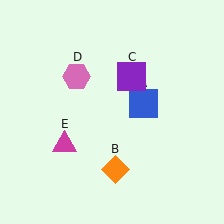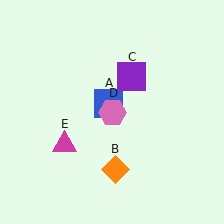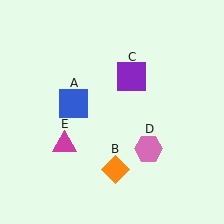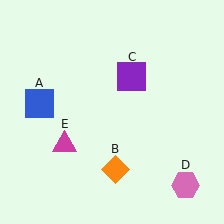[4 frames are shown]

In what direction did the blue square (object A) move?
The blue square (object A) moved left.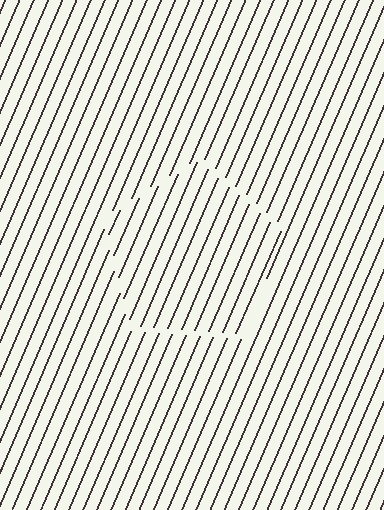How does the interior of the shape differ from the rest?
The interior of the shape contains the same grating, shifted by half a period — the contour is defined by the phase discontinuity where line-ends from the inner and outer gratings abut.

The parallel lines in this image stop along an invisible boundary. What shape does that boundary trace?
An illusory pentagon. The interior of the shape contains the same grating, shifted by half a period — the contour is defined by the phase discontinuity where line-ends from the inner and outer gratings abut.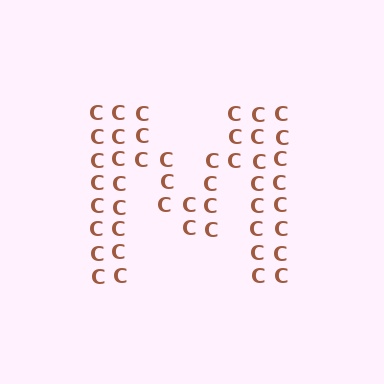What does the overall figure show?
The overall figure shows the letter M.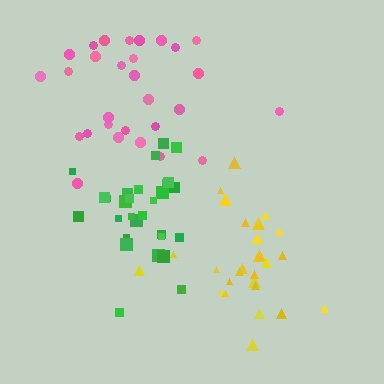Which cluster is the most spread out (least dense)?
Pink.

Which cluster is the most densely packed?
Green.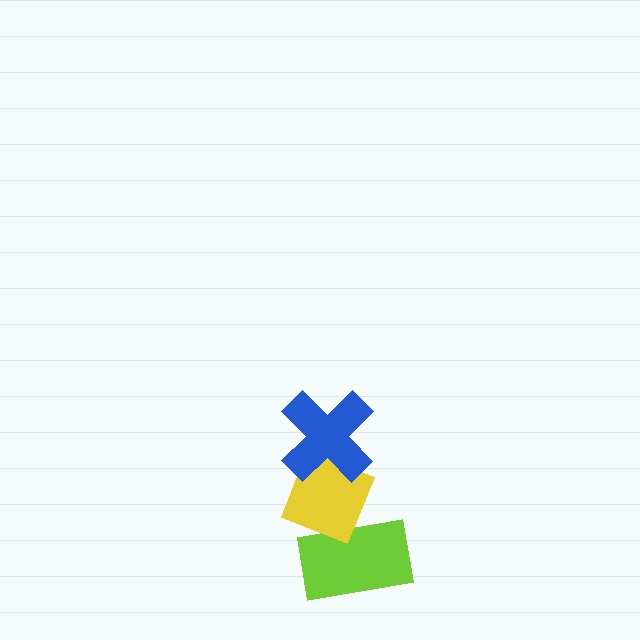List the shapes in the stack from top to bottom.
From top to bottom: the blue cross, the yellow diamond, the lime rectangle.